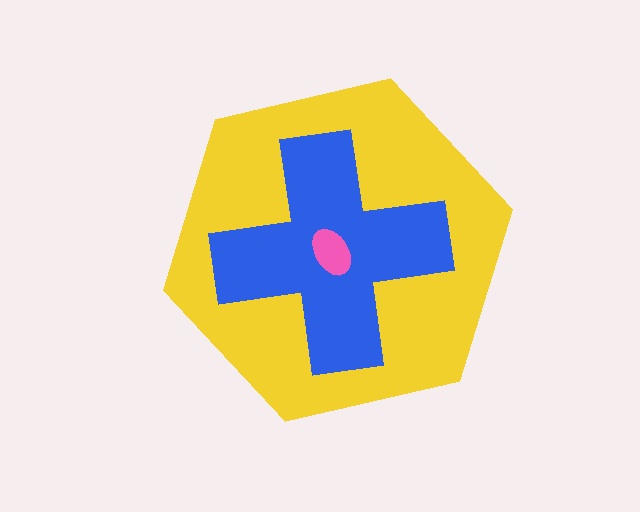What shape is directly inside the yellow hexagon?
The blue cross.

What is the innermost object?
The pink ellipse.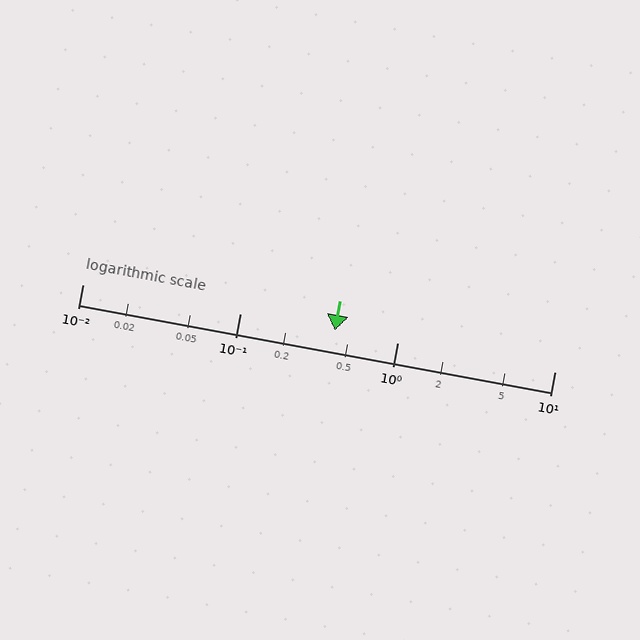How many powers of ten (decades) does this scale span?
The scale spans 3 decades, from 0.01 to 10.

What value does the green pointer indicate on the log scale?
The pointer indicates approximately 0.4.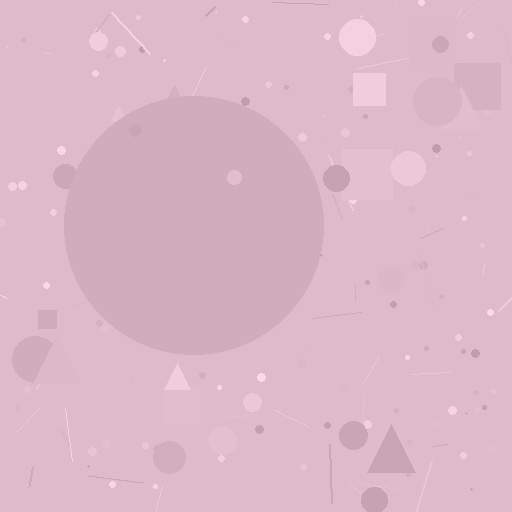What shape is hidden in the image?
A circle is hidden in the image.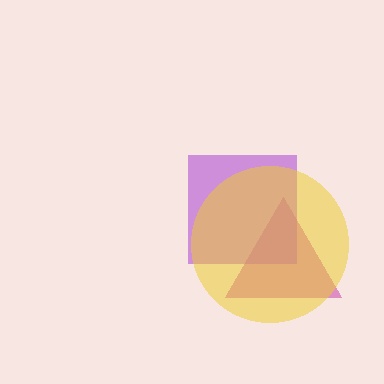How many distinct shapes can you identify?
There are 3 distinct shapes: a magenta triangle, a purple square, a yellow circle.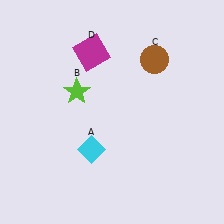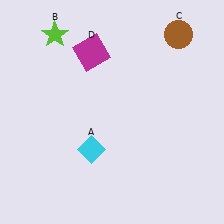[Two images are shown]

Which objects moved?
The objects that moved are: the lime star (B), the brown circle (C).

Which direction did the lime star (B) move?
The lime star (B) moved up.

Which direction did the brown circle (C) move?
The brown circle (C) moved up.